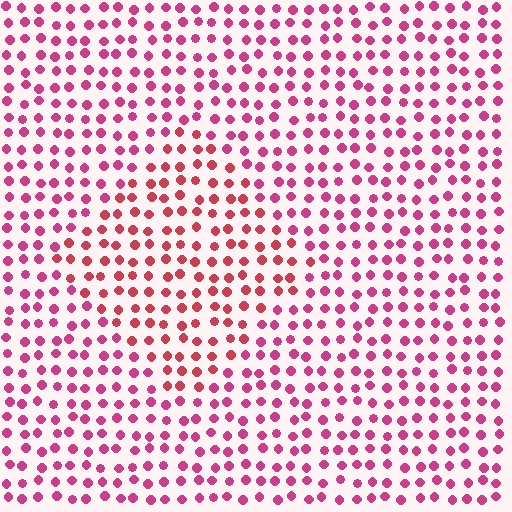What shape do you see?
I see a diamond.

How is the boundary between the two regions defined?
The boundary is defined purely by a slight shift in hue (about 23 degrees). Spacing, size, and orientation are identical on both sides.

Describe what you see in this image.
The image is filled with small magenta elements in a uniform arrangement. A diamond-shaped region is visible where the elements are tinted to a slightly different hue, forming a subtle color boundary.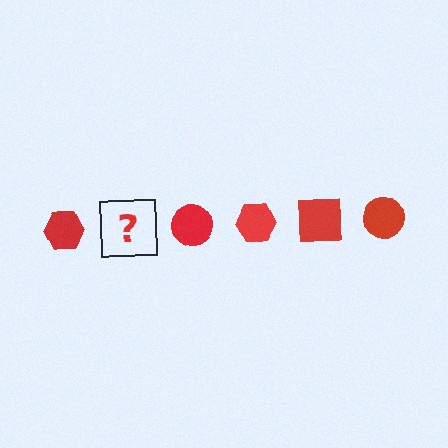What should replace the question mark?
The question mark should be replaced with a red square.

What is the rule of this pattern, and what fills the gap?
The rule is that the pattern cycles through hexagon, square, circle shapes in red. The gap should be filled with a red square.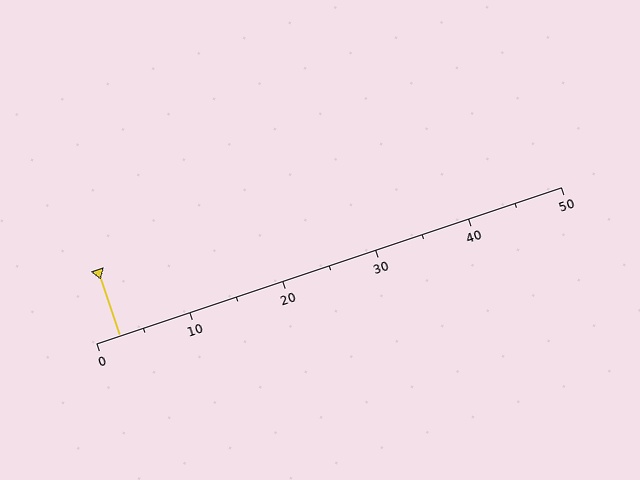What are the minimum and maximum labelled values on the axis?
The axis runs from 0 to 50.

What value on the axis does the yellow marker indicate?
The marker indicates approximately 2.5.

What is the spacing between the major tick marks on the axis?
The major ticks are spaced 10 apart.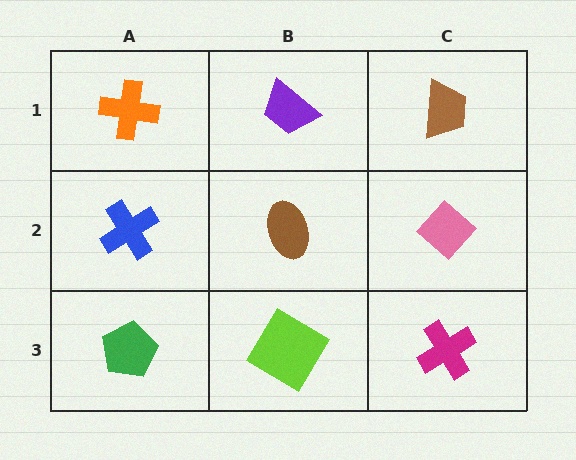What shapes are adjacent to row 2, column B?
A purple trapezoid (row 1, column B), a lime diamond (row 3, column B), a blue cross (row 2, column A), a pink diamond (row 2, column C).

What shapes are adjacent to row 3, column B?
A brown ellipse (row 2, column B), a green pentagon (row 3, column A), a magenta cross (row 3, column C).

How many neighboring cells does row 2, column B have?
4.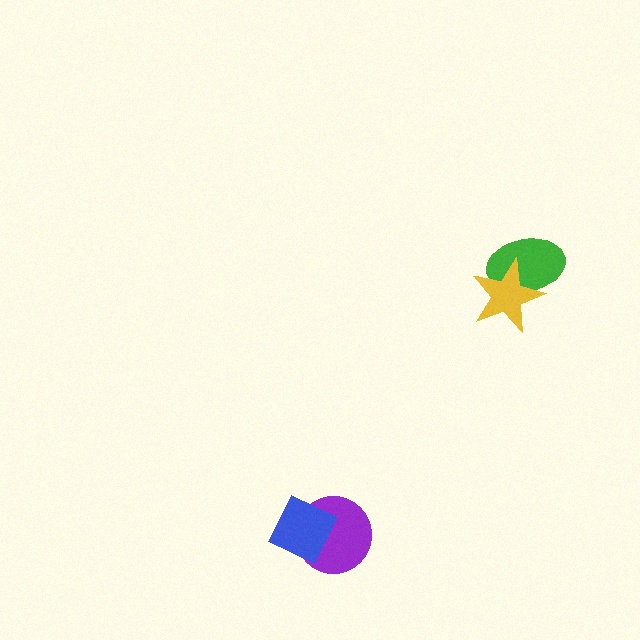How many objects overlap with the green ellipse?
1 object overlaps with the green ellipse.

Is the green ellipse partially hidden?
Yes, it is partially covered by another shape.